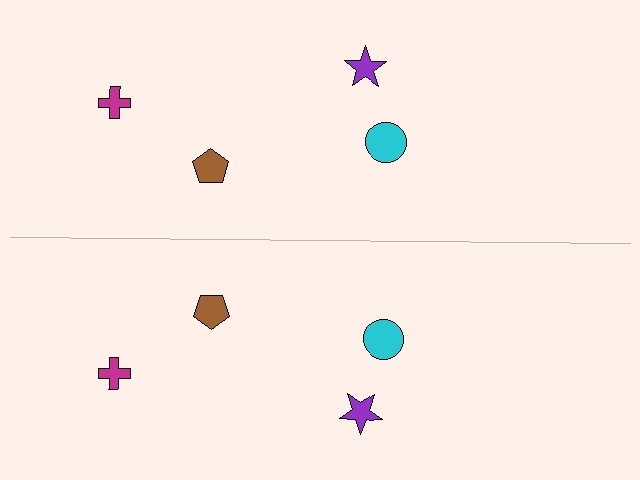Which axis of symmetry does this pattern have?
The pattern has a horizontal axis of symmetry running through the center of the image.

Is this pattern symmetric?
Yes, this pattern has bilateral (reflection) symmetry.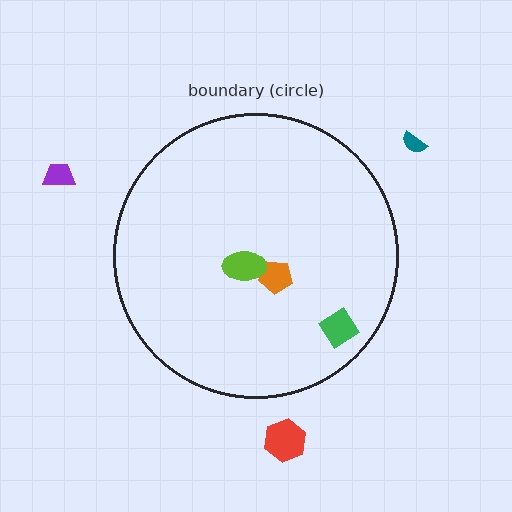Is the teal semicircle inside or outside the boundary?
Outside.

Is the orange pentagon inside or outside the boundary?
Inside.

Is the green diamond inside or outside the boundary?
Inside.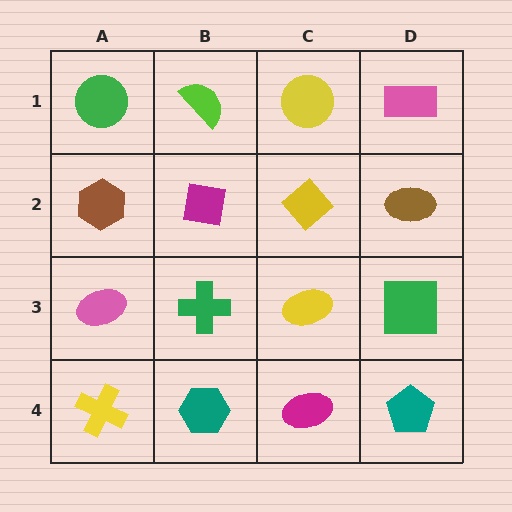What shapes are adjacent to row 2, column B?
A lime semicircle (row 1, column B), a green cross (row 3, column B), a brown hexagon (row 2, column A), a yellow diamond (row 2, column C).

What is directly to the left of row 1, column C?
A lime semicircle.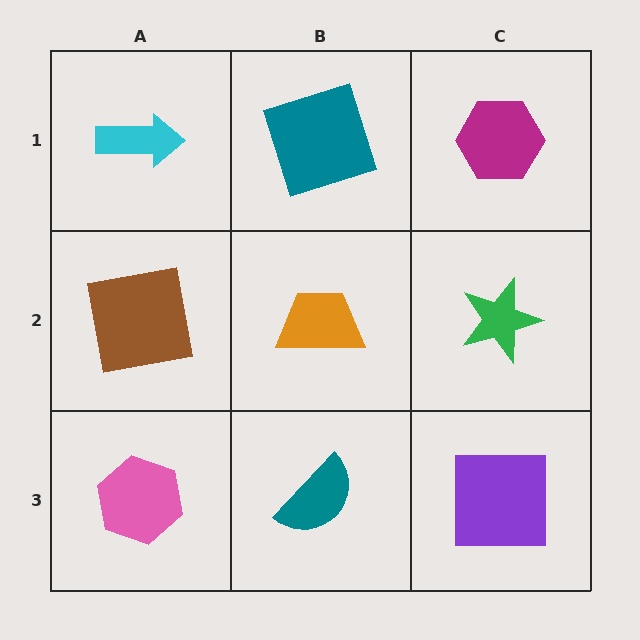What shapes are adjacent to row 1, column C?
A green star (row 2, column C), a teal square (row 1, column B).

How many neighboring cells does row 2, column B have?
4.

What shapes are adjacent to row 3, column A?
A brown square (row 2, column A), a teal semicircle (row 3, column B).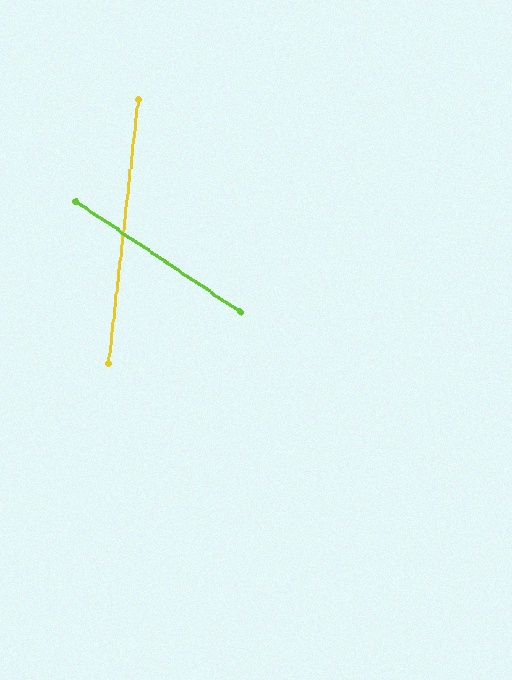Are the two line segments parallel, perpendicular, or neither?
Neither parallel nor perpendicular — they differ by about 62°.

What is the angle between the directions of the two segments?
Approximately 62 degrees.